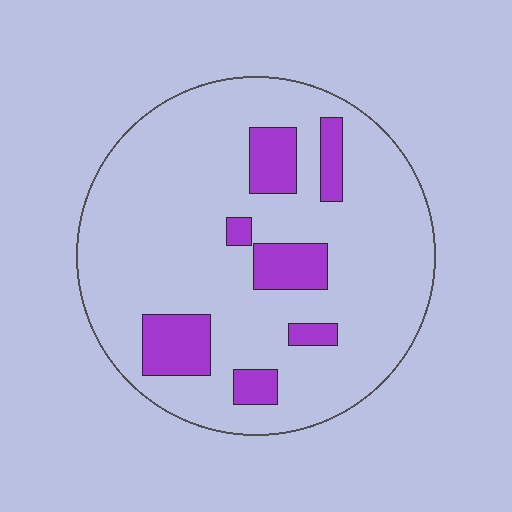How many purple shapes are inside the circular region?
7.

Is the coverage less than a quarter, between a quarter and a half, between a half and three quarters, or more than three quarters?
Less than a quarter.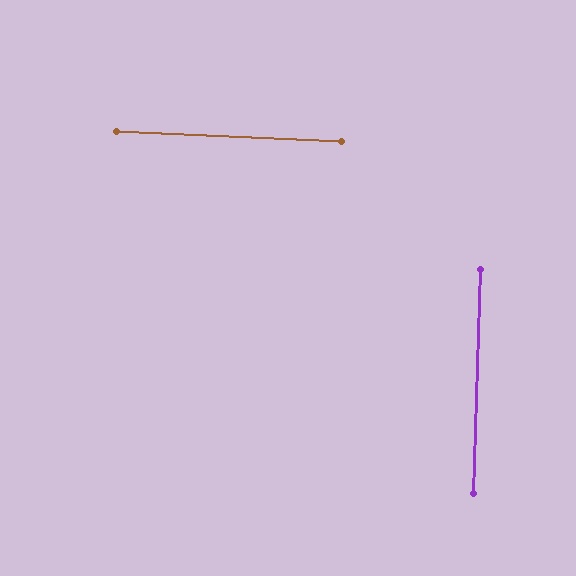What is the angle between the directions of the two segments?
Approximately 89 degrees.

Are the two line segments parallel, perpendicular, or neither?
Perpendicular — they meet at approximately 89°.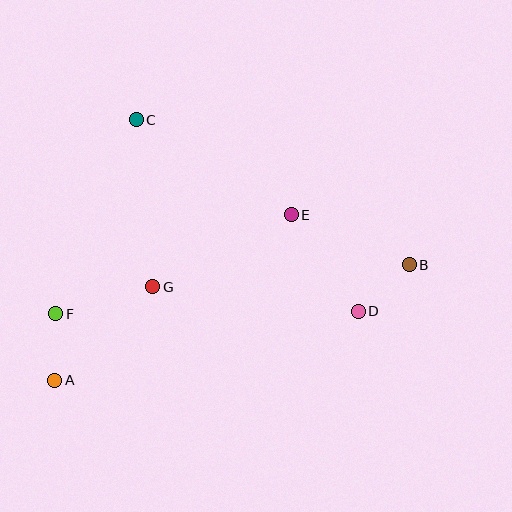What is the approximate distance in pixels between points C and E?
The distance between C and E is approximately 182 pixels.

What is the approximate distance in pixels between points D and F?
The distance between D and F is approximately 302 pixels.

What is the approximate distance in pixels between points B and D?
The distance between B and D is approximately 69 pixels.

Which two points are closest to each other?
Points A and F are closest to each other.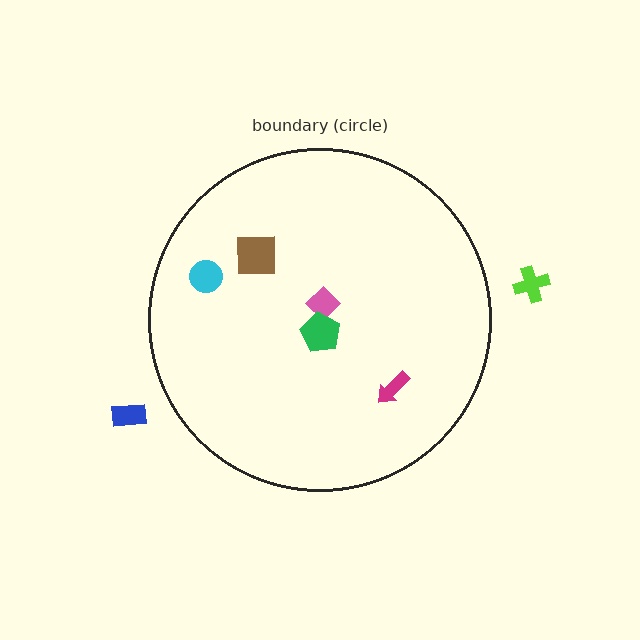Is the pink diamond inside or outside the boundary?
Inside.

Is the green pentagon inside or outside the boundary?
Inside.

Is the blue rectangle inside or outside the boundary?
Outside.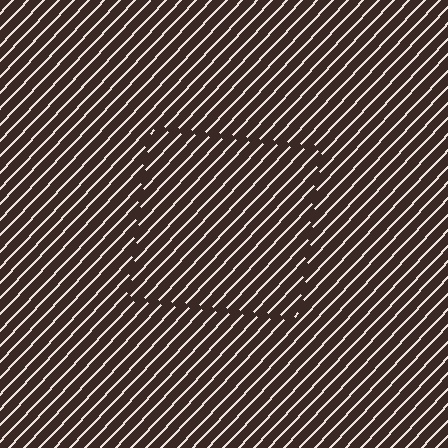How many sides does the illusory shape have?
4 sides — the line-ends trace a square.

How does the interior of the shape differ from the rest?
The interior of the shape contains the same grating, shifted by half a period — the contour is defined by the phase discontinuity where line-ends from the inner and outer gratings abut.